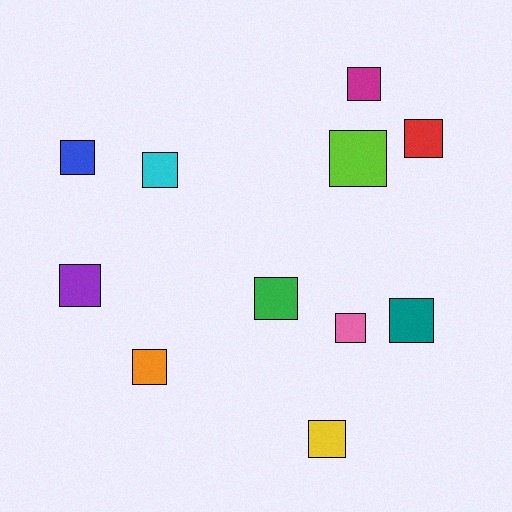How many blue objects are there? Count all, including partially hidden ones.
There is 1 blue object.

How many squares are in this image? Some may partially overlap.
There are 11 squares.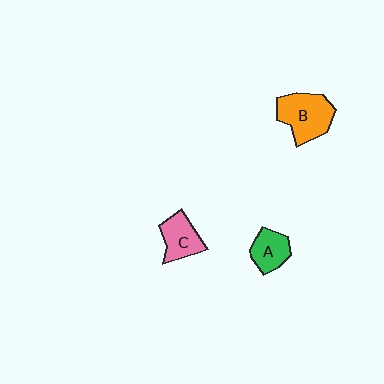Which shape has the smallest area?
Shape A (green).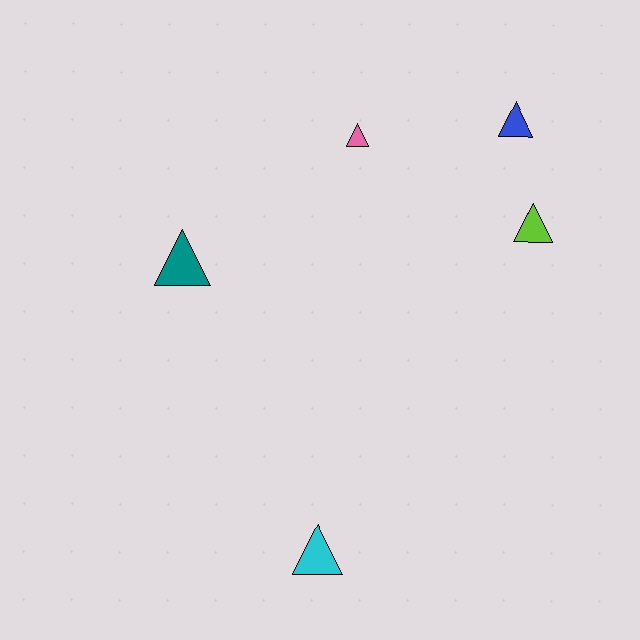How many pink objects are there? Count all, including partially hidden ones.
There is 1 pink object.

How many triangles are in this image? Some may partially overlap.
There are 5 triangles.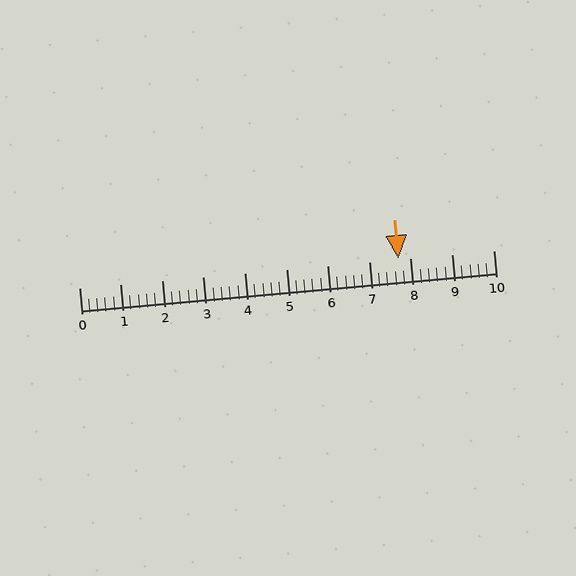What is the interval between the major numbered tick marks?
The major tick marks are spaced 1 units apart.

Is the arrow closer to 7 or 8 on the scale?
The arrow is closer to 8.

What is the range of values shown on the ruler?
The ruler shows values from 0 to 10.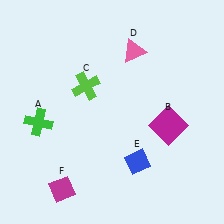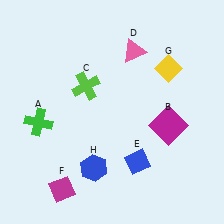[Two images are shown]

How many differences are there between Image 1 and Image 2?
There are 2 differences between the two images.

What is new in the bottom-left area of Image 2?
A blue hexagon (H) was added in the bottom-left area of Image 2.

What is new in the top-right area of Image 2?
A yellow diamond (G) was added in the top-right area of Image 2.